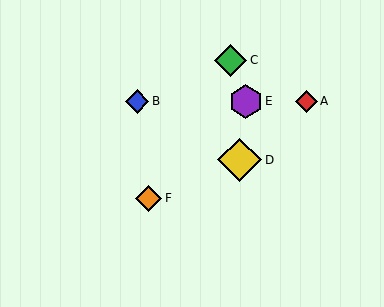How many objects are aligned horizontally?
3 objects (A, B, E) are aligned horizontally.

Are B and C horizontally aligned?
No, B is at y≈101 and C is at y≈60.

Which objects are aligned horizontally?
Objects A, B, E are aligned horizontally.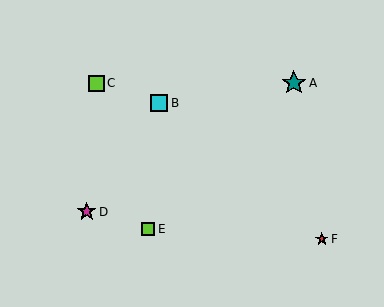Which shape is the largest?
The teal star (labeled A) is the largest.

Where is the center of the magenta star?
The center of the magenta star is at (87, 212).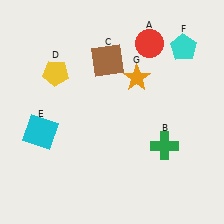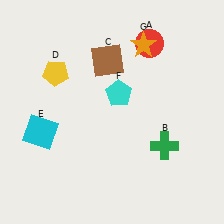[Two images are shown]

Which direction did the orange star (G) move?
The orange star (G) moved up.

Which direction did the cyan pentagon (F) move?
The cyan pentagon (F) moved left.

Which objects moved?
The objects that moved are: the cyan pentagon (F), the orange star (G).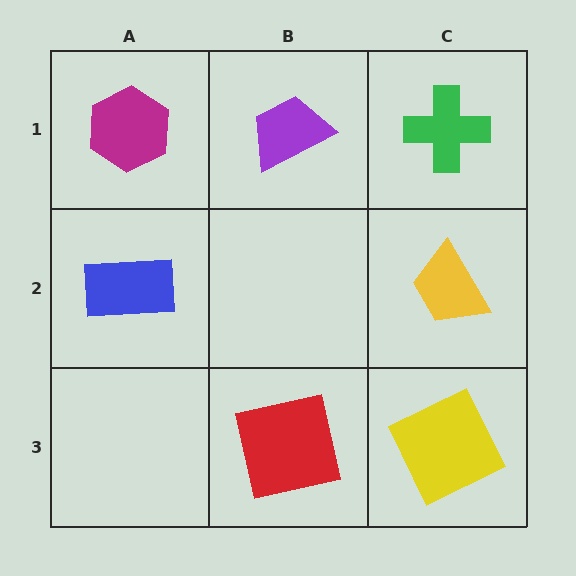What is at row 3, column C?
A yellow square.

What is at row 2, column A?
A blue rectangle.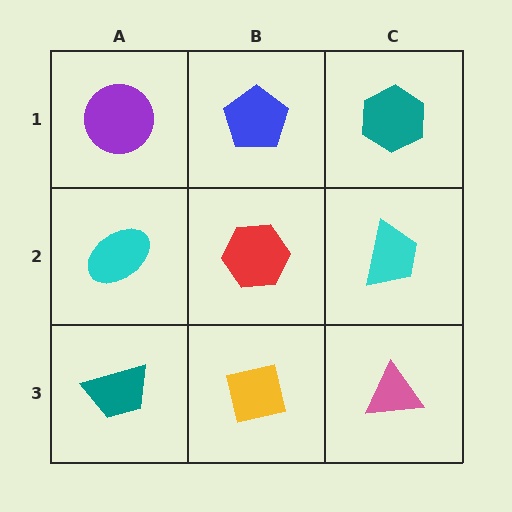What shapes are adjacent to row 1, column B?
A red hexagon (row 2, column B), a purple circle (row 1, column A), a teal hexagon (row 1, column C).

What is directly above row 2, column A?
A purple circle.